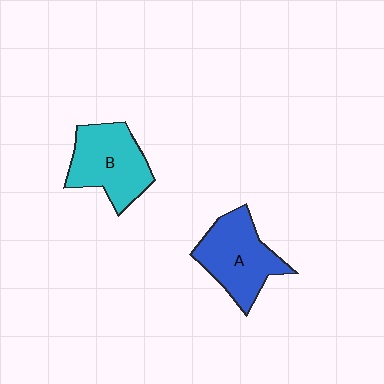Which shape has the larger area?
Shape A (blue).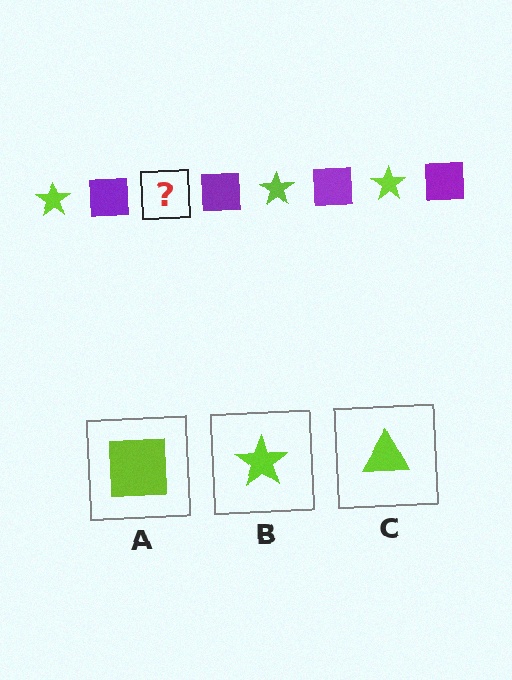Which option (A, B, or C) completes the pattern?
B.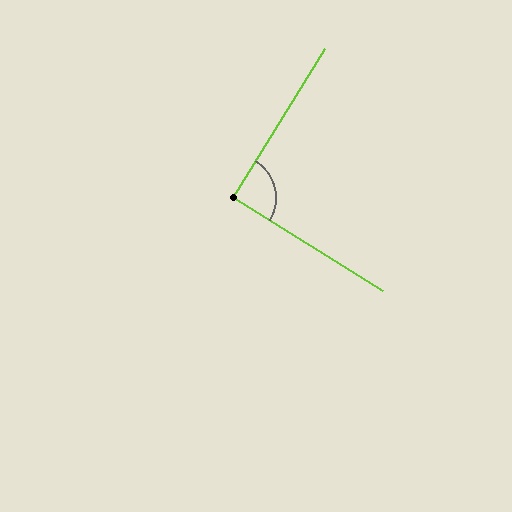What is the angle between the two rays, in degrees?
Approximately 90 degrees.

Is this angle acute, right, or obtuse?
It is approximately a right angle.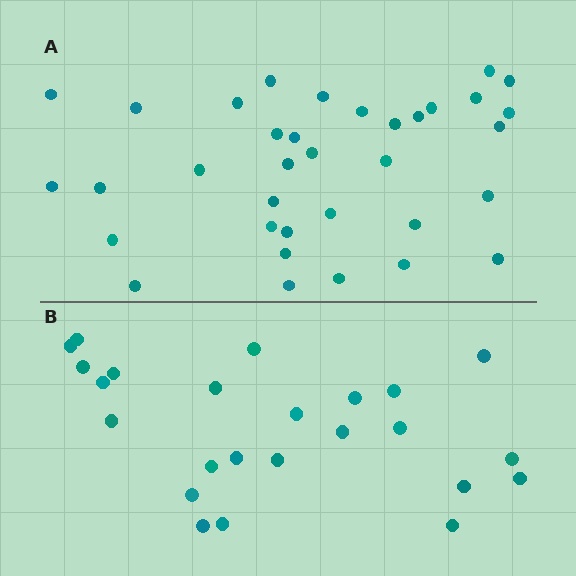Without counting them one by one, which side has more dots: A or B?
Region A (the top region) has more dots.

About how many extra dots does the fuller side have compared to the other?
Region A has roughly 12 or so more dots than region B.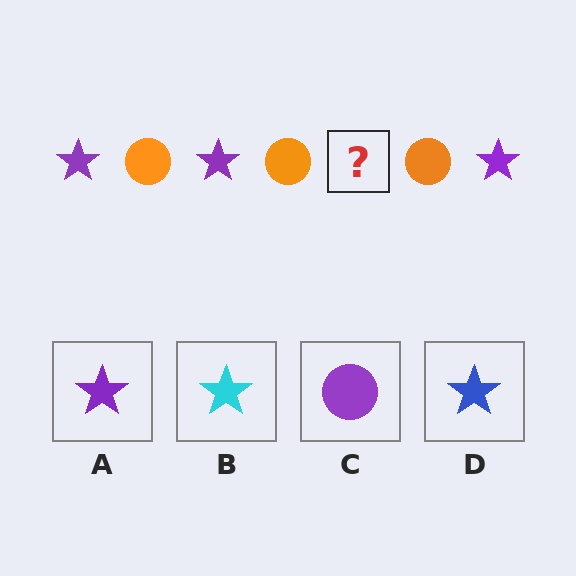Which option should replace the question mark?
Option A.